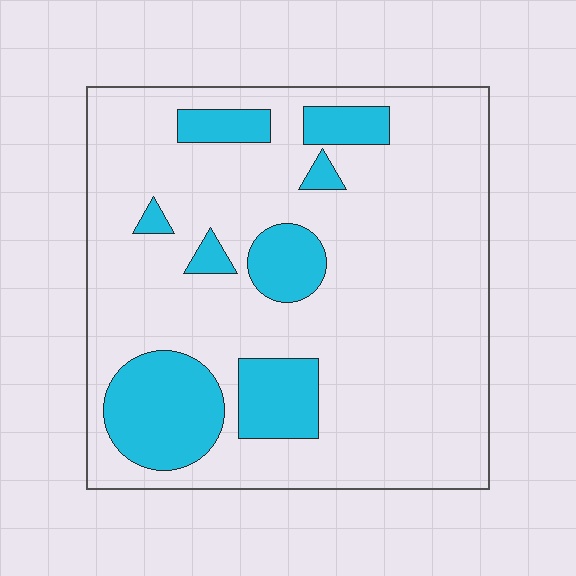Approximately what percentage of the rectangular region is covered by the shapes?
Approximately 20%.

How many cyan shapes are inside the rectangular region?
8.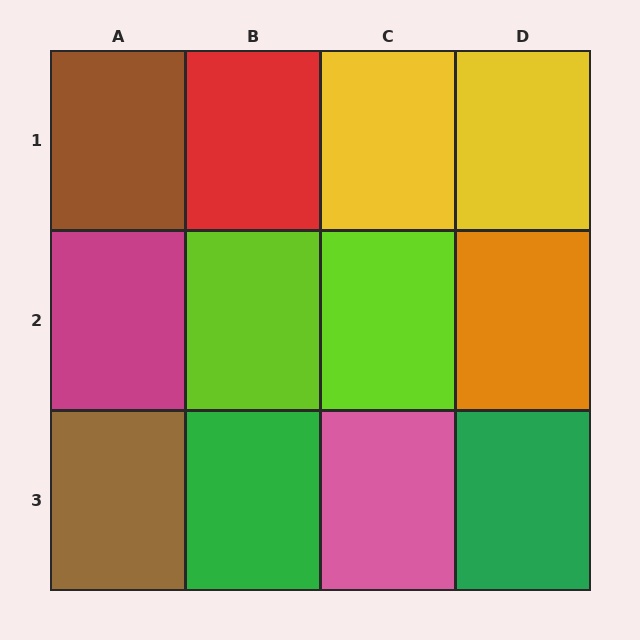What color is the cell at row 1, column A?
Brown.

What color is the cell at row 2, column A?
Magenta.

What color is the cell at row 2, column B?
Lime.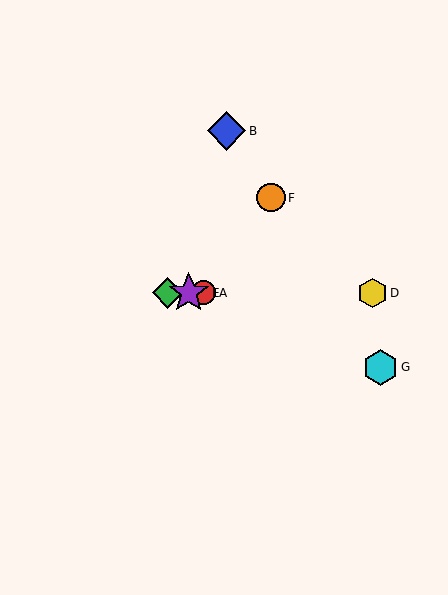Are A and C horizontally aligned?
Yes, both are at y≈293.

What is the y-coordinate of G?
Object G is at y≈367.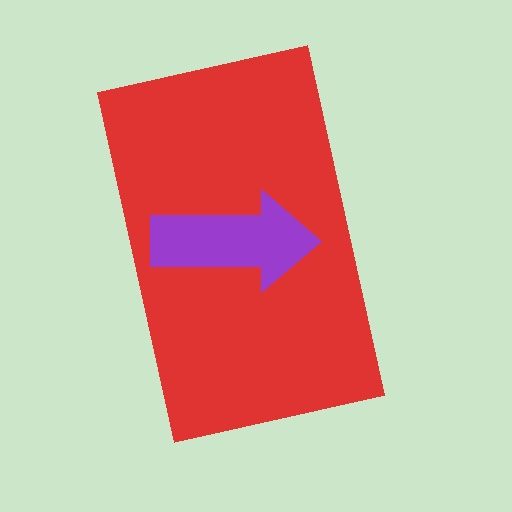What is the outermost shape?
The red rectangle.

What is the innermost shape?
The purple arrow.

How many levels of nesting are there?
2.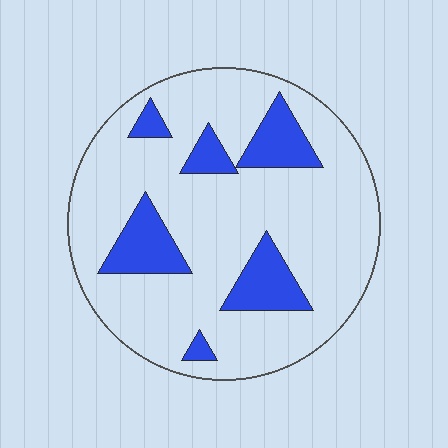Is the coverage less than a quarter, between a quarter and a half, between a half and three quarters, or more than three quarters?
Less than a quarter.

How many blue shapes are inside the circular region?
6.